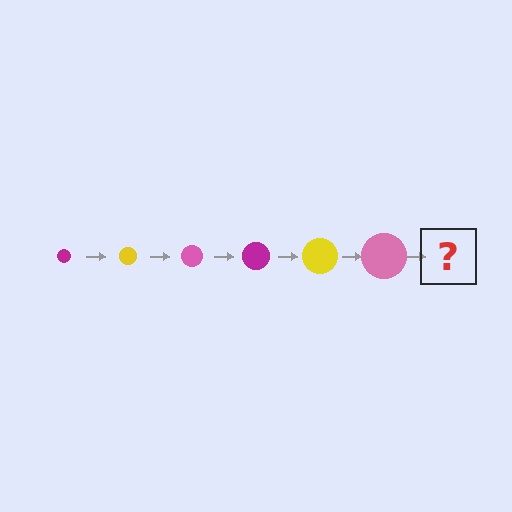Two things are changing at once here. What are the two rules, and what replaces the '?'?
The two rules are that the circle grows larger each step and the color cycles through magenta, yellow, and pink. The '?' should be a magenta circle, larger than the previous one.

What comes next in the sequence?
The next element should be a magenta circle, larger than the previous one.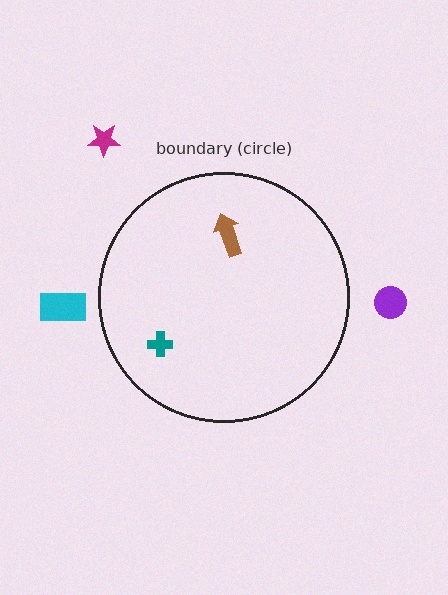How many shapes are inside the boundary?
2 inside, 3 outside.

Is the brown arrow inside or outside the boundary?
Inside.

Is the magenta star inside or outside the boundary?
Outside.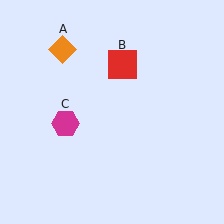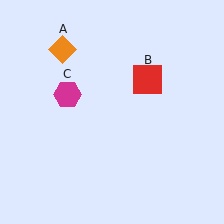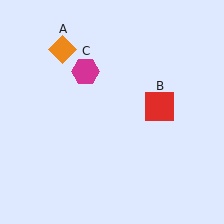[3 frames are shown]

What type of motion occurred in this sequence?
The red square (object B), magenta hexagon (object C) rotated clockwise around the center of the scene.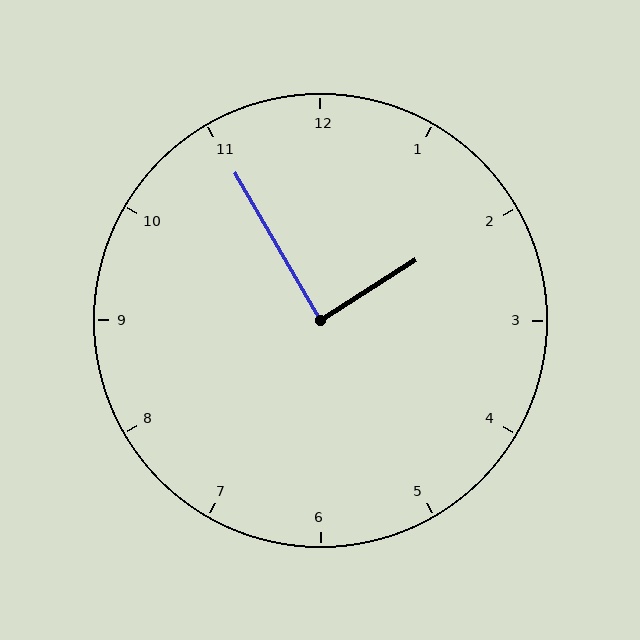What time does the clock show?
1:55.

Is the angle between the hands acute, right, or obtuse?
It is right.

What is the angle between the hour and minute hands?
Approximately 88 degrees.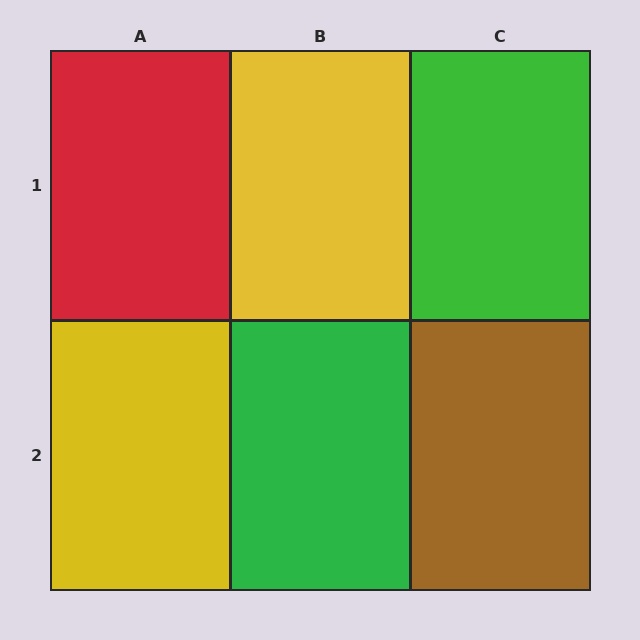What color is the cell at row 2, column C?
Brown.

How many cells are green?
2 cells are green.